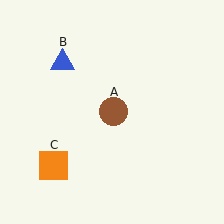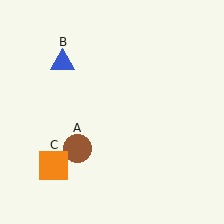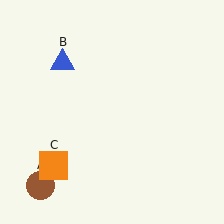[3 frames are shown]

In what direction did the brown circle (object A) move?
The brown circle (object A) moved down and to the left.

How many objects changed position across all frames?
1 object changed position: brown circle (object A).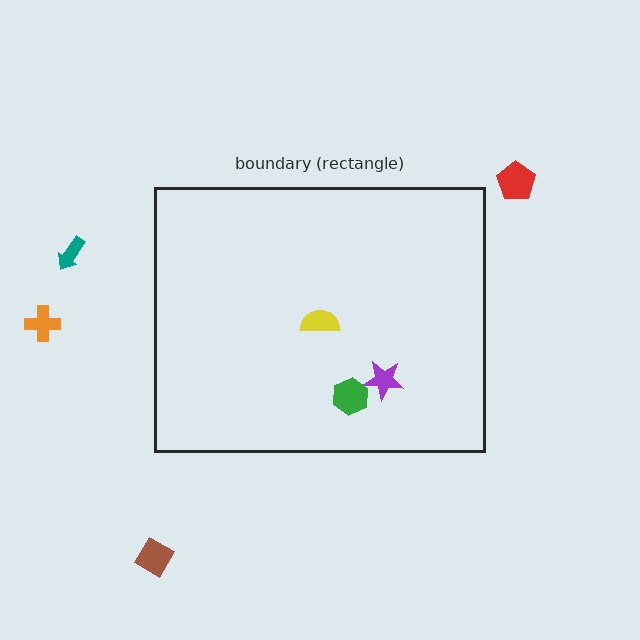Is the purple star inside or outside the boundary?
Inside.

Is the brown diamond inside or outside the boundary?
Outside.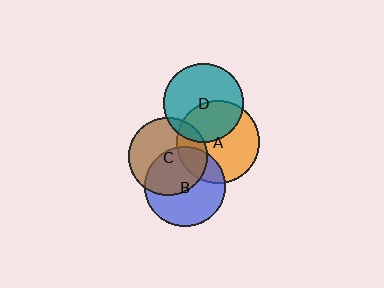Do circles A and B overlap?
Yes.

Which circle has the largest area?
Circle A (orange).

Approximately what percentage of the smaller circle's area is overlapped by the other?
Approximately 20%.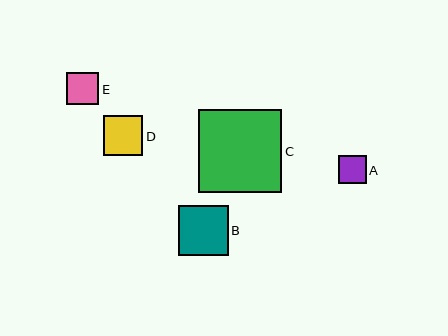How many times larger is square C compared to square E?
Square C is approximately 2.6 times the size of square E.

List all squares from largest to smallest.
From largest to smallest: C, B, D, E, A.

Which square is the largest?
Square C is the largest with a size of approximately 83 pixels.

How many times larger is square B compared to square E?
Square B is approximately 1.5 times the size of square E.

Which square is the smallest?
Square A is the smallest with a size of approximately 28 pixels.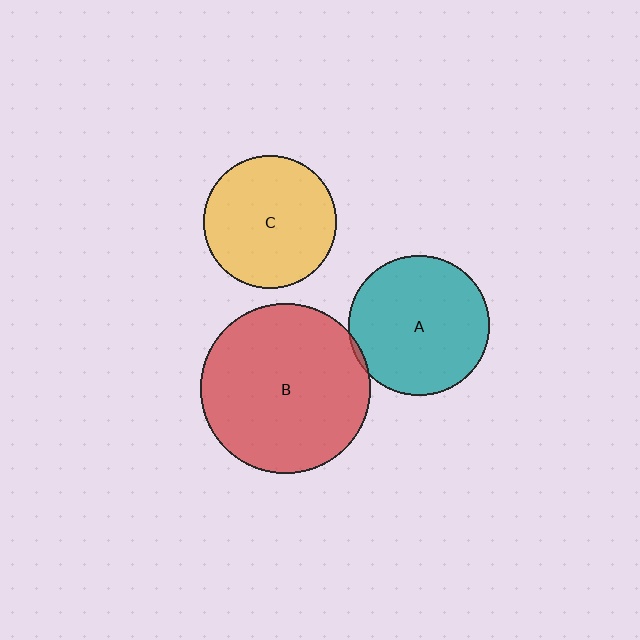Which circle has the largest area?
Circle B (red).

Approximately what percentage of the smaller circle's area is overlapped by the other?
Approximately 5%.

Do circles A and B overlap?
Yes.